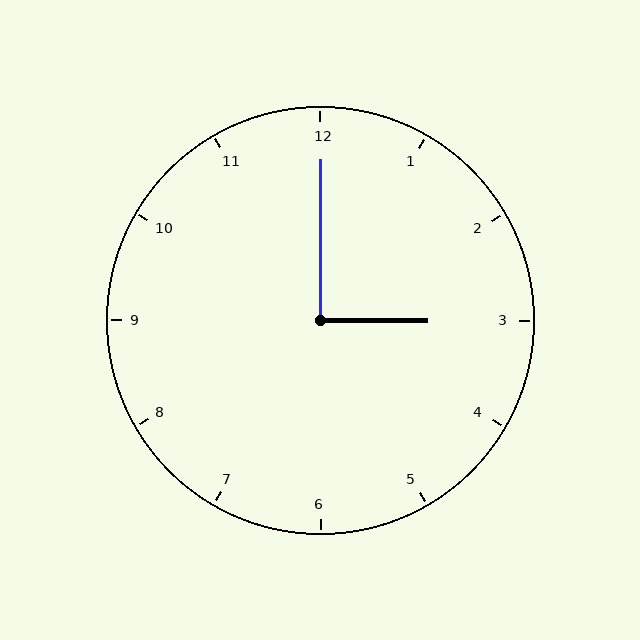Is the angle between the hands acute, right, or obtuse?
It is right.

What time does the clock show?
3:00.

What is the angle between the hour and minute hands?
Approximately 90 degrees.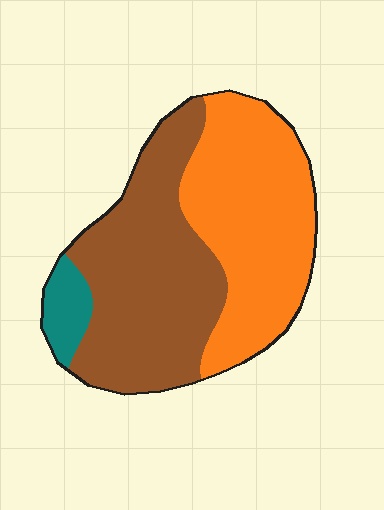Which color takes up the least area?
Teal, at roughly 5%.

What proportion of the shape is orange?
Orange takes up between a quarter and a half of the shape.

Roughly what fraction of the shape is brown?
Brown takes up between a quarter and a half of the shape.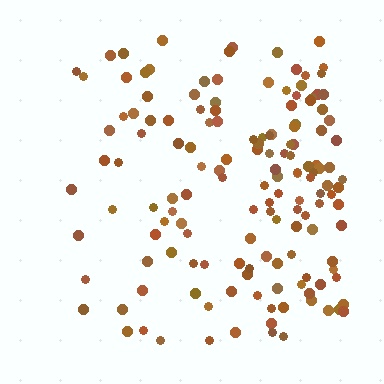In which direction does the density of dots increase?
From left to right, with the right side densest.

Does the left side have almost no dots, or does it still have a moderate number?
Still a moderate number, just noticeably fewer than the right.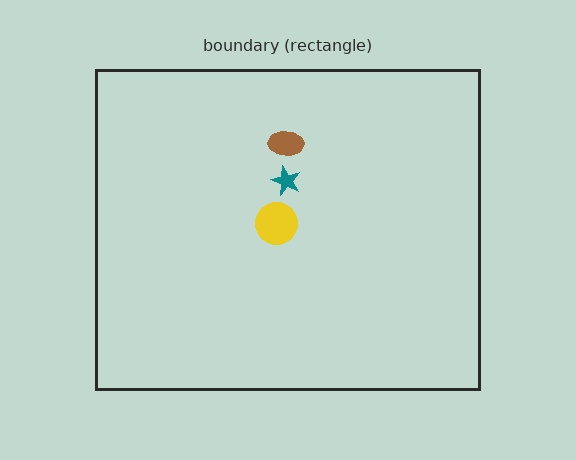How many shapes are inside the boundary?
3 inside, 0 outside.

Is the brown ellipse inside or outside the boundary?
Inside.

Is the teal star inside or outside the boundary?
Inside.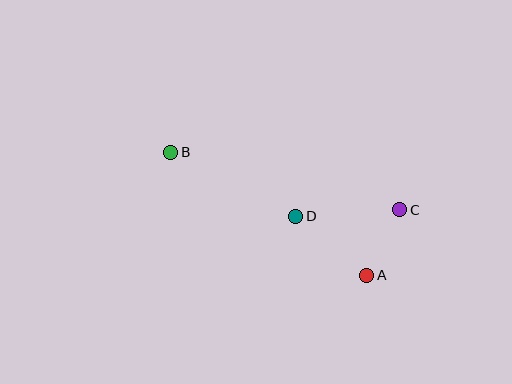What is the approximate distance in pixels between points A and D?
The distance between A and D is approximately 92 pixels.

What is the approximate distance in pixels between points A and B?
The distance between A and B is approximately 232 pixels.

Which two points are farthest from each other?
Points B and C are farthest from each other.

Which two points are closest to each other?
Points A and C are closest to each other.